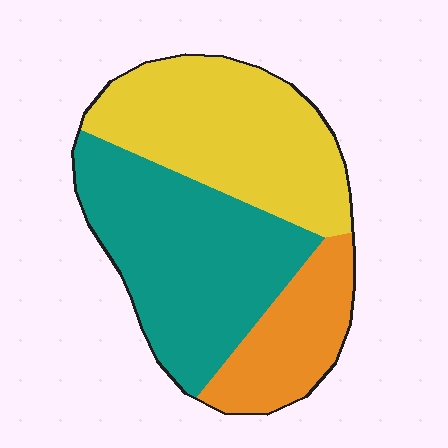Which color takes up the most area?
Teal, at roughly 45%.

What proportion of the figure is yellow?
Yellow takes up about three eighths (3/8) of the figure.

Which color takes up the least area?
Orange, at roughly 20%.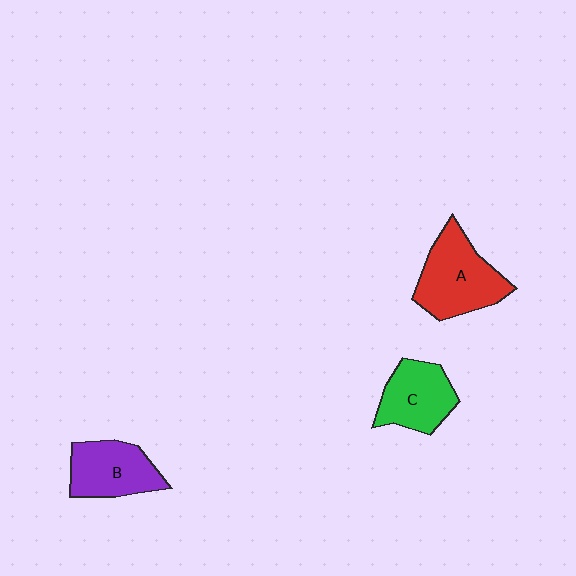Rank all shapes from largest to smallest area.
From largest to smallest: A (red), B (purple), C (green).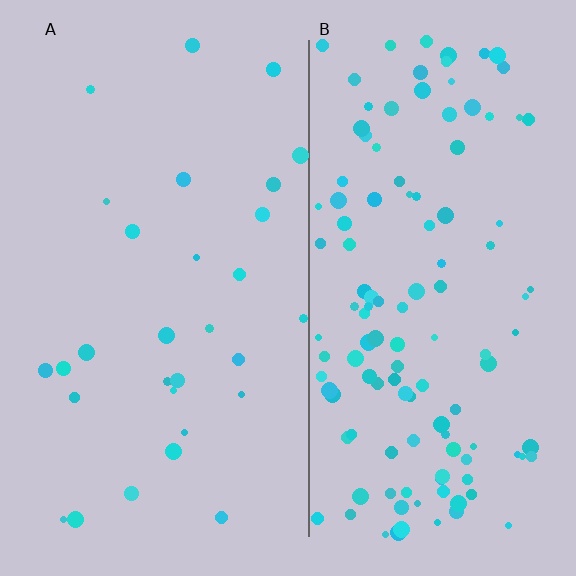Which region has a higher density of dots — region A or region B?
B (the right).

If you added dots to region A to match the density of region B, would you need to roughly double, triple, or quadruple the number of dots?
Approximately quadruple.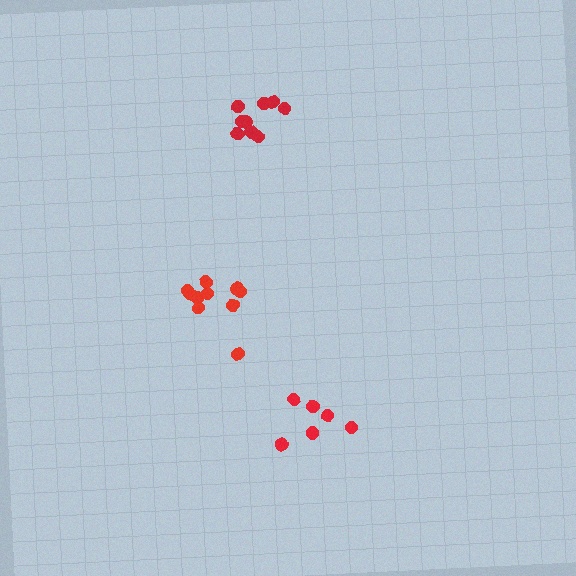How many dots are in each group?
Group 1: 6 dots, Group 2: 9 dots, Group 3: 10 dots (25 total).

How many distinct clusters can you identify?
There are 3 distinct clusters.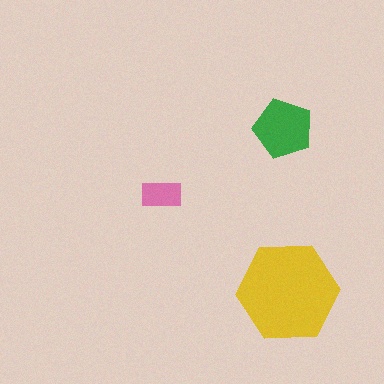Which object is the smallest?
The pink rectangle.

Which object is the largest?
The yellow hexagon.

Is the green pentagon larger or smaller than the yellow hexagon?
Smaller.